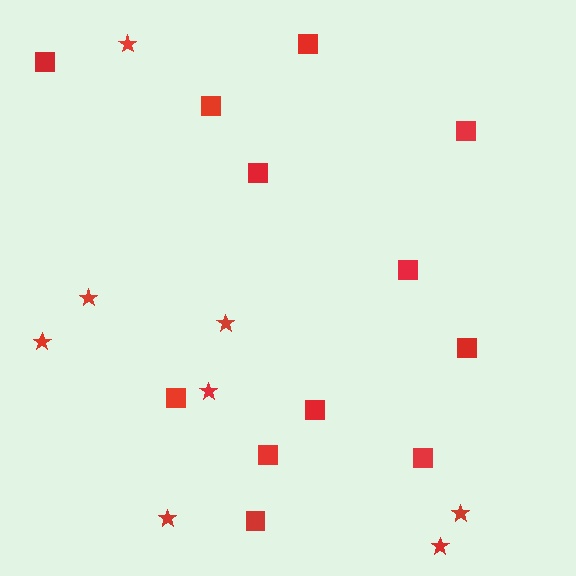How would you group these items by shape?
There are 2 groups: one group of squares (12) and one group of stars (8).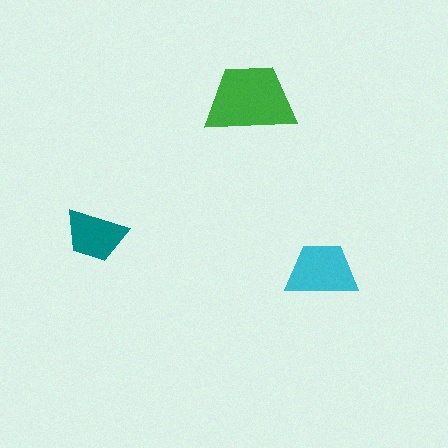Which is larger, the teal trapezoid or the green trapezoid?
The green one.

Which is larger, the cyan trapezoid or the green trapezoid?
The green one.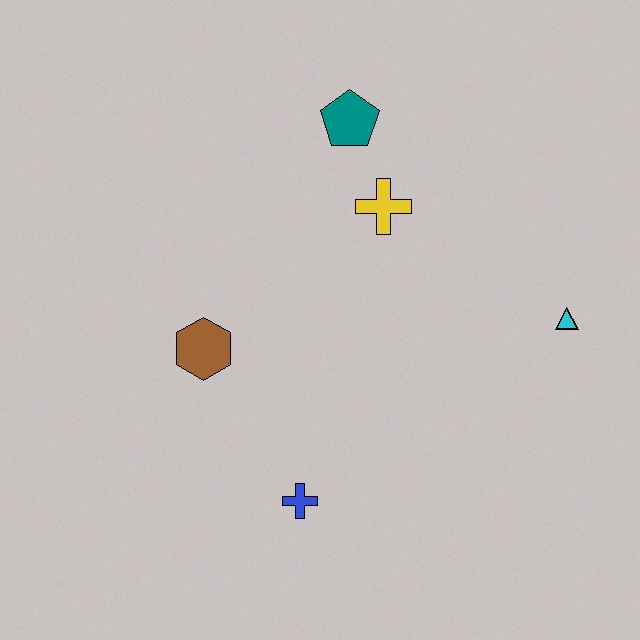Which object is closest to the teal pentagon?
The yellow cross is closest to the teal pentagon.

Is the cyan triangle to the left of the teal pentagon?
No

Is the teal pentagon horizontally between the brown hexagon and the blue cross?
No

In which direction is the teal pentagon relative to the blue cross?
The teal pentagon is above the blue cross.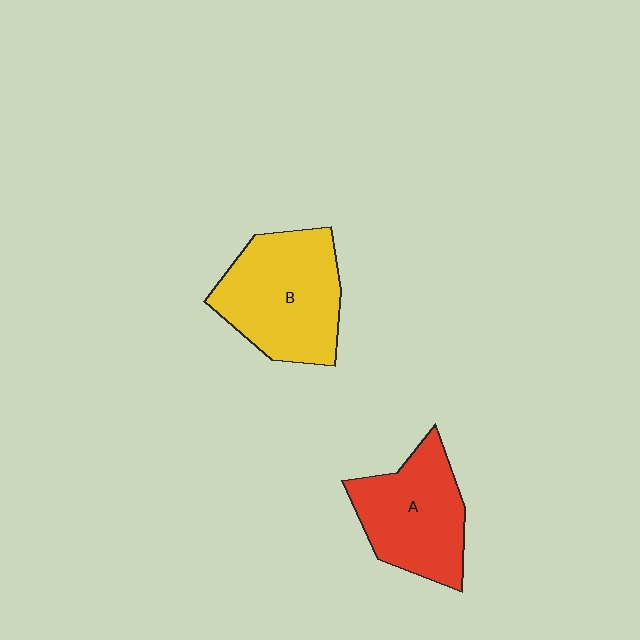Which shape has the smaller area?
Shape A (red).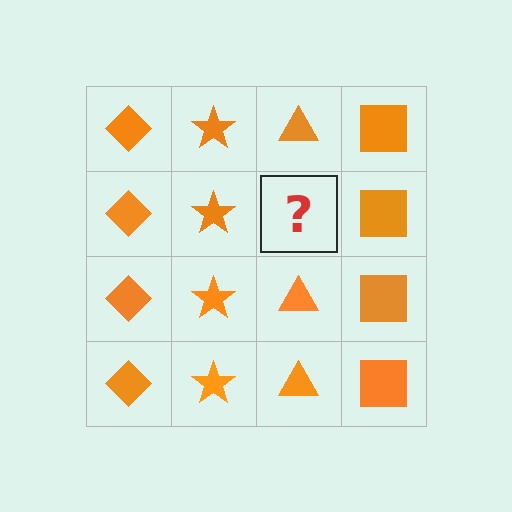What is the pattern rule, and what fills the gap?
The rule is that each column has a consistent shape. The gap should be filled with an orange triangle.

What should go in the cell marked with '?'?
The missing cell should contain an orange triangle.